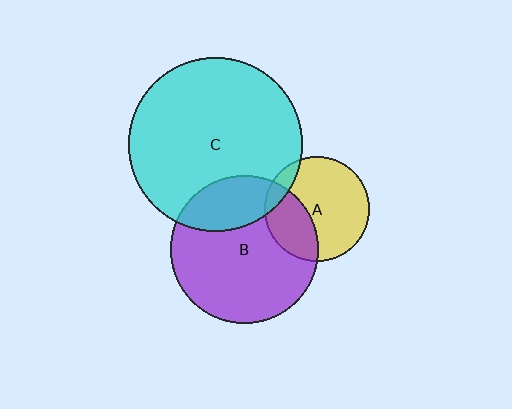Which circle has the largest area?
Circle C (cyan).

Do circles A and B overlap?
Yes.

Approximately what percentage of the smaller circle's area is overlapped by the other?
Approximately 30%.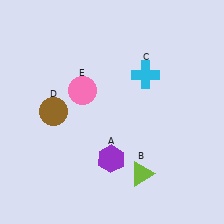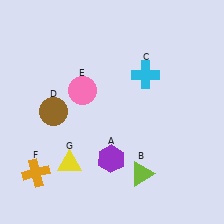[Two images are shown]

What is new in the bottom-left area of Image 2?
An orange cross (F) was added in the bottom-left area of Image 2.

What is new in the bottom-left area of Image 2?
A yellow triangle (G) was added in the bottom-left area of Image 2.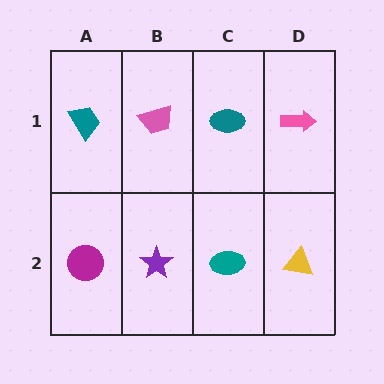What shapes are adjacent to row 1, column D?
A yellow triangle (row 2, column D), a teal ellipse (row 1, column C).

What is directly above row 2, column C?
A teal ellipse.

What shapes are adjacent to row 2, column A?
A teal trapezoid (row 1, column A), a purple star (row 2, column B).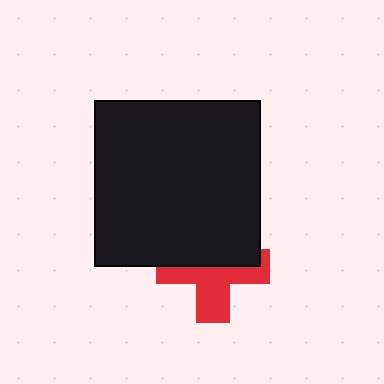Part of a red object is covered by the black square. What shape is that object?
It is a cross.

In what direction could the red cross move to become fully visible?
The red cross could move down. That would shift it out from behind the black square entirely.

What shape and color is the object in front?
The object in front is a black square.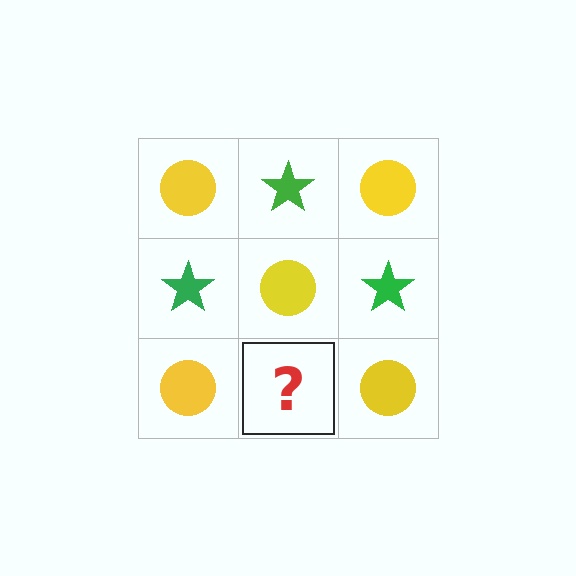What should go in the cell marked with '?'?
The missing cell should contain a green star.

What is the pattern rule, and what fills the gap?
The rule is that it alternates yellow circle and green star in a checkerboard pattern. The gap should be filled with a green star.